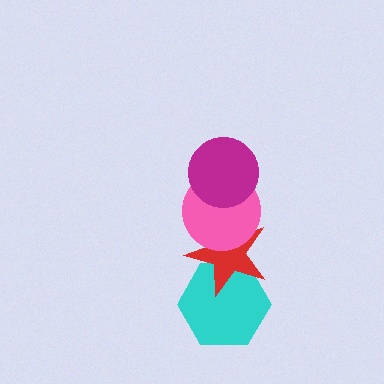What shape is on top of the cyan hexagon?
The red star is on top of the cyan hexagon.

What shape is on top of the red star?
The pink circle is on top of the red star.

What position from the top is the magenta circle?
The magenta circle is 1st from the top.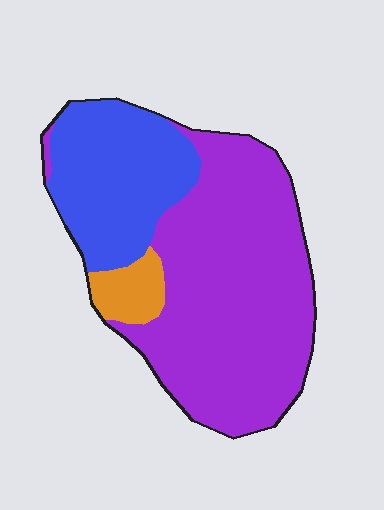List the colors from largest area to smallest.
From largest to smallest: purple, blue, orange.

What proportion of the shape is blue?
Blue covers roughly 30% of the shape.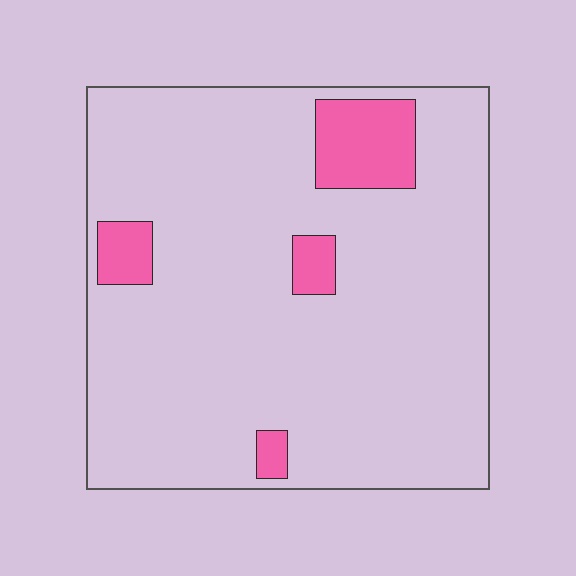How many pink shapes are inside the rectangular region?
4.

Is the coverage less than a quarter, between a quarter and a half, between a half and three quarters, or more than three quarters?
Less than a quarter.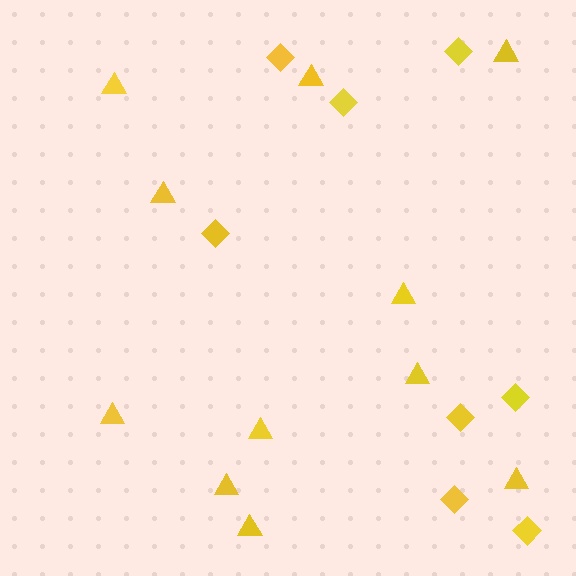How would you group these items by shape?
There are 2 groups: one group of diamonds (8) and one group of triangles (11).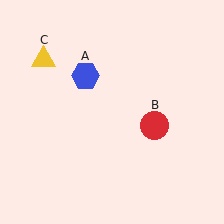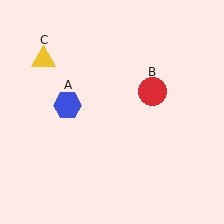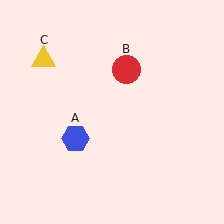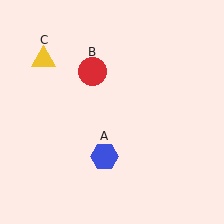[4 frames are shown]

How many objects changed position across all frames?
2 objects changed position: blue hexagon (object A), red circle (object B).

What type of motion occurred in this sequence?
The blue hexagon (object A), red circle (object B) rotated counterclockwise around the center of the scene.